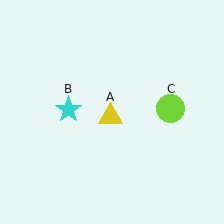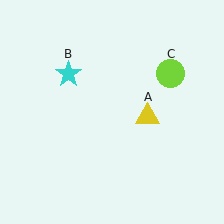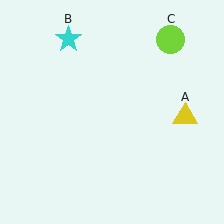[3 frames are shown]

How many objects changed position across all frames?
3 objects changed position: yellow triangle (object A), cyan star (object B), lime circle (object C).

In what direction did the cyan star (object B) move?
The cyan star (object B) moved up.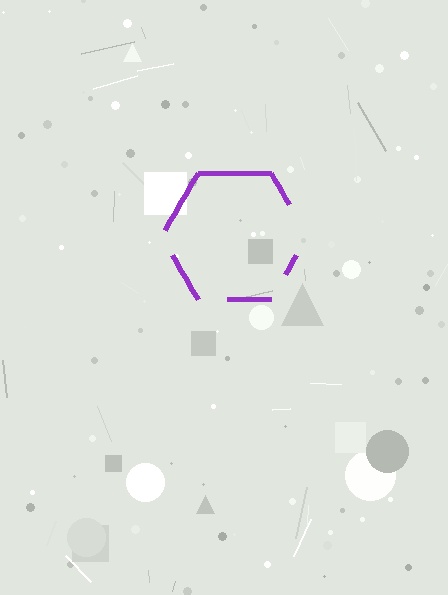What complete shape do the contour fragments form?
The contour fragments form a hexagon.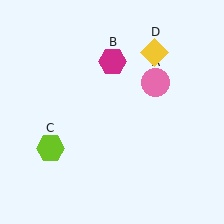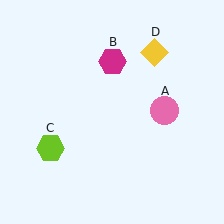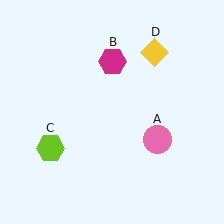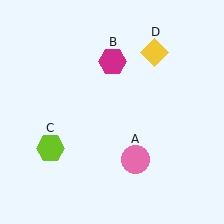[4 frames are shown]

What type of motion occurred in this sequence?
The pink circle (object A) rotated clockwise around the center of the scene.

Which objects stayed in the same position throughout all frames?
Magenta hexagon (object B) and lime hexagon (object C) and yellow diamond (object D) remained stationary.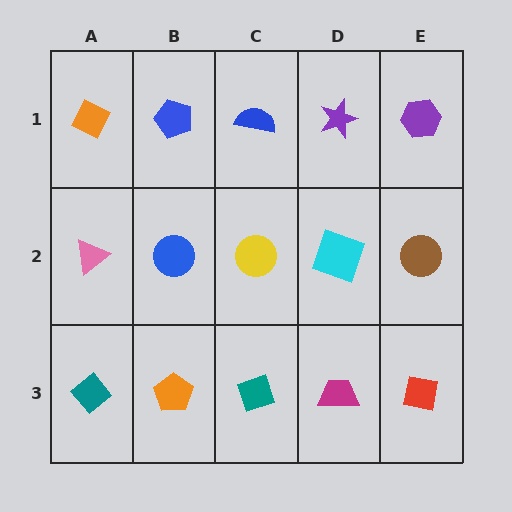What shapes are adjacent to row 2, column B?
A blue pentagon (row 1, column B), an orange pentagon (row 3, column B), a pink triangle (row 2, column A), a yellow circle (row 2, column C).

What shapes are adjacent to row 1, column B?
A blue circle (row 2, column B), an orange diamond (row 1, column A), a blue semicircle (row 1, column C).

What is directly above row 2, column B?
A blue pentagon.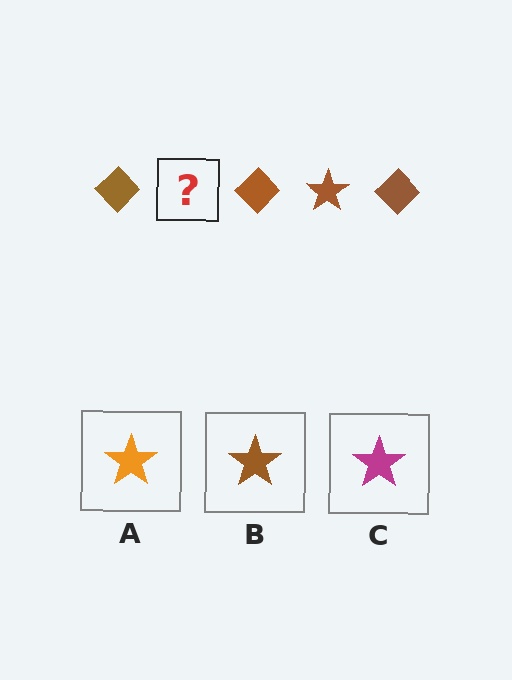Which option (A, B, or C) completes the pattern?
B.